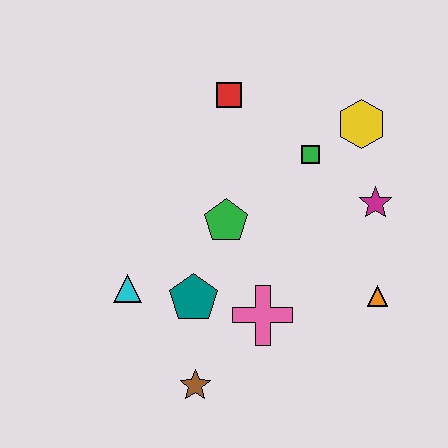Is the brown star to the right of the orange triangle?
No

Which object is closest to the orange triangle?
The magenta star is closest to the orange triangle.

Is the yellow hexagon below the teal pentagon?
No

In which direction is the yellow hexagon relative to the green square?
The yellow hexagon is to the right of the green square.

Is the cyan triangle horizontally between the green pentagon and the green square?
No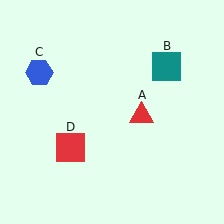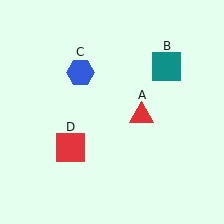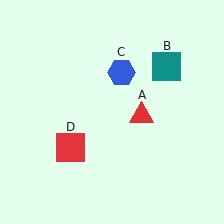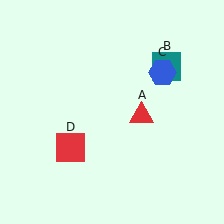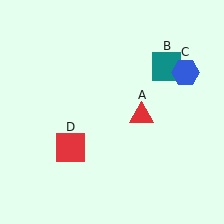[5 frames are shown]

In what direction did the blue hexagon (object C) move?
The blue hexagon (object C) moved right.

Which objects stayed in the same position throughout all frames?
Red triangle (object A) and teal square (object B) and red square (object D) remained stationary.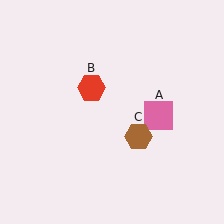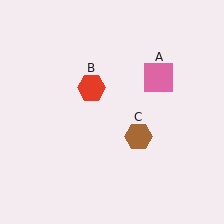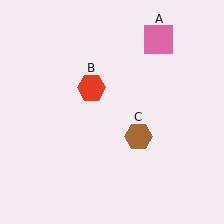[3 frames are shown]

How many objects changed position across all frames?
1 object changed position: pink square (object A).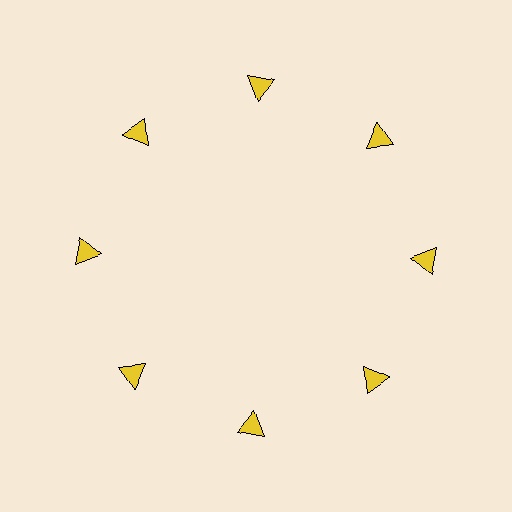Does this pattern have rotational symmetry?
Yes, this pattern has 8-fold rotational symmetry. It looks the same after rotating 45 degrees around the center.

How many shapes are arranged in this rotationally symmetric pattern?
There are 8 shapes, arranged in 8 groups of 1.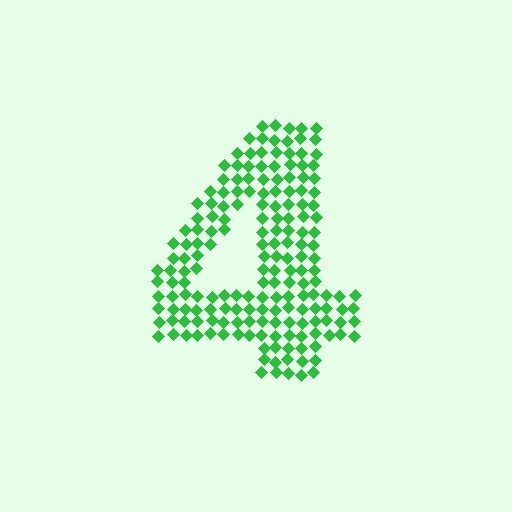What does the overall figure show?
The overall figure shows the digit 4.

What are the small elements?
The small elements are diamonds.